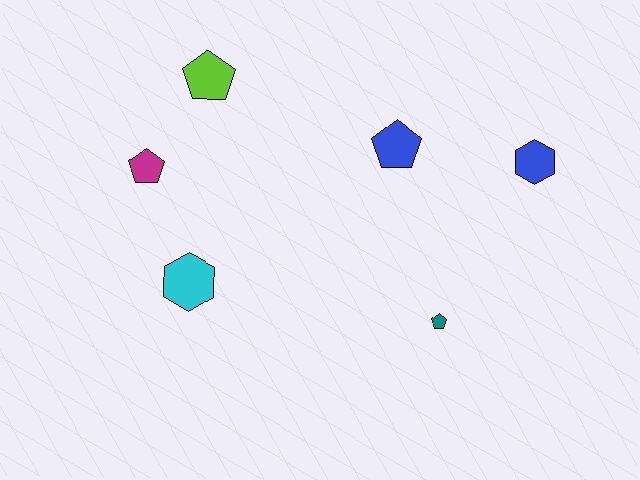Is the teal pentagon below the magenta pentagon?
Yes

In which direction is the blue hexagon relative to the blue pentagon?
The blue hexagon is to the right of the blue pentagon.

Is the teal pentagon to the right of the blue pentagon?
Yes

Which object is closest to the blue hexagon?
The blue pentagon is closest to the blue hexagon.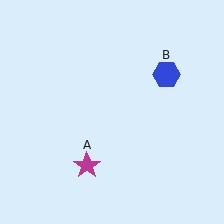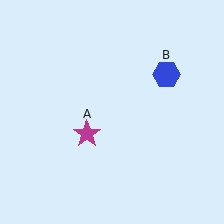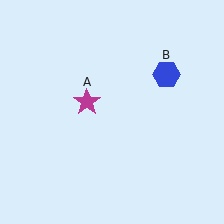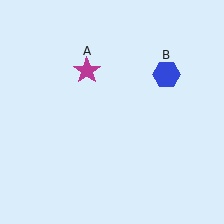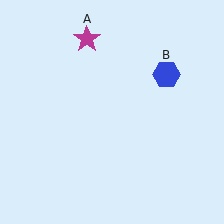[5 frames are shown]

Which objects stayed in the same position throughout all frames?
Blue hexagon (object B) remained stationary.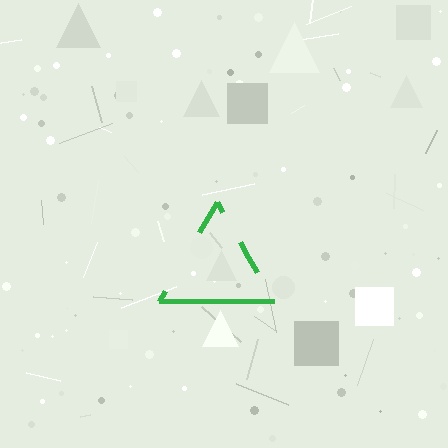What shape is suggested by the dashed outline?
The dashed outline suggests a triangle.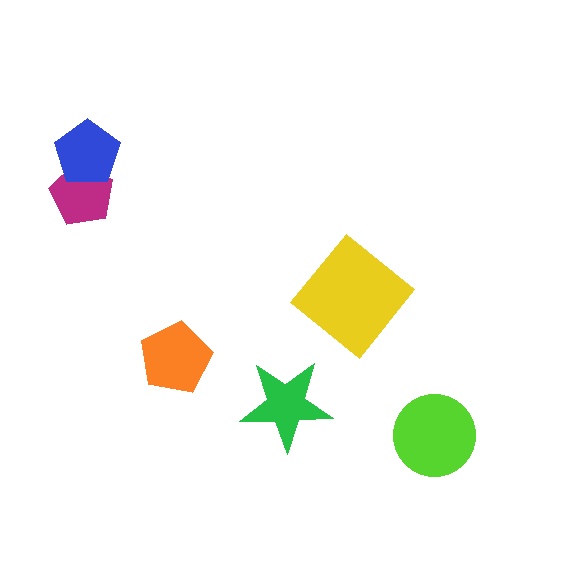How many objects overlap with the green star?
0 objects overlap with the green star.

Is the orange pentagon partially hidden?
No, no other shape covers it.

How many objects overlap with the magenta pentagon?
1 object overlaps with the magenta pentagon.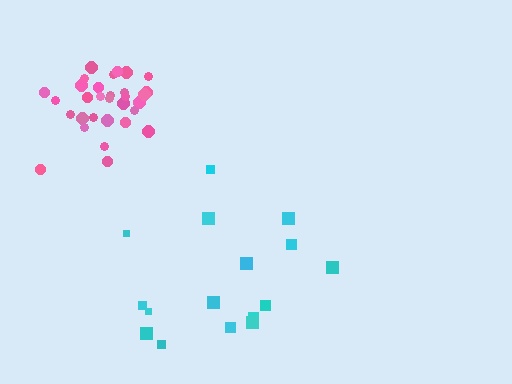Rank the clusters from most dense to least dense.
pink, cyan.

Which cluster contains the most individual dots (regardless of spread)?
Pink (31).